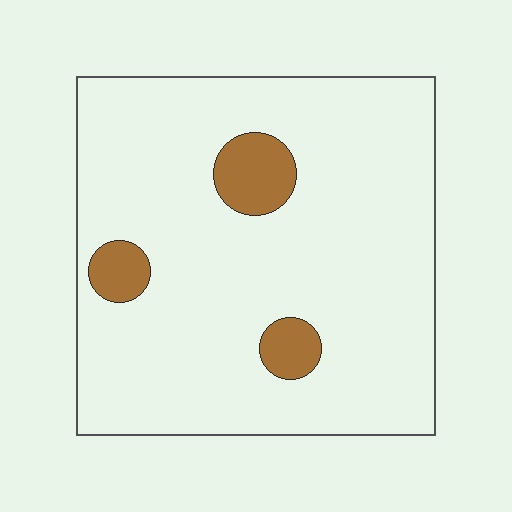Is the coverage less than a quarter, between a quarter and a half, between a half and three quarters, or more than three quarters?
Less than a quarter.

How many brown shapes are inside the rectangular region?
3.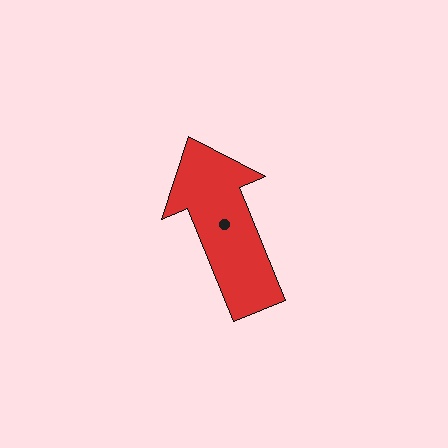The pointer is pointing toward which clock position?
Roughly 11 o'clock.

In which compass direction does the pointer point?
North.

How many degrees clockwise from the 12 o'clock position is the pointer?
Approximately 338 degrees.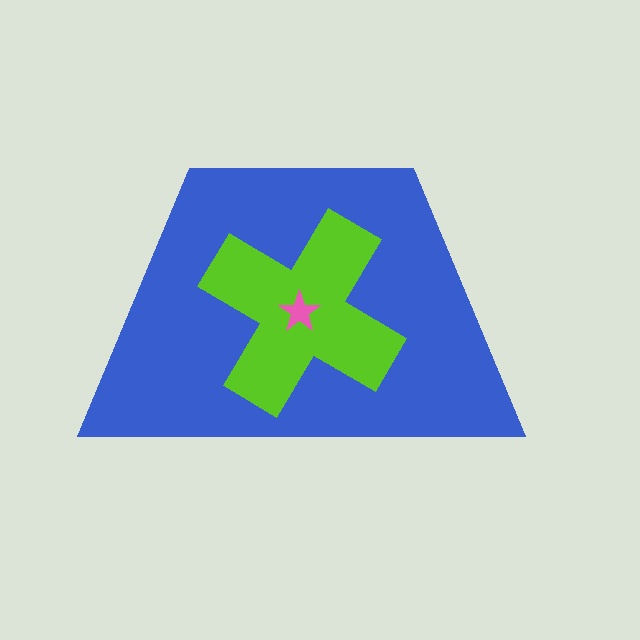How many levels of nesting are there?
3.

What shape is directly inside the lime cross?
The pink star.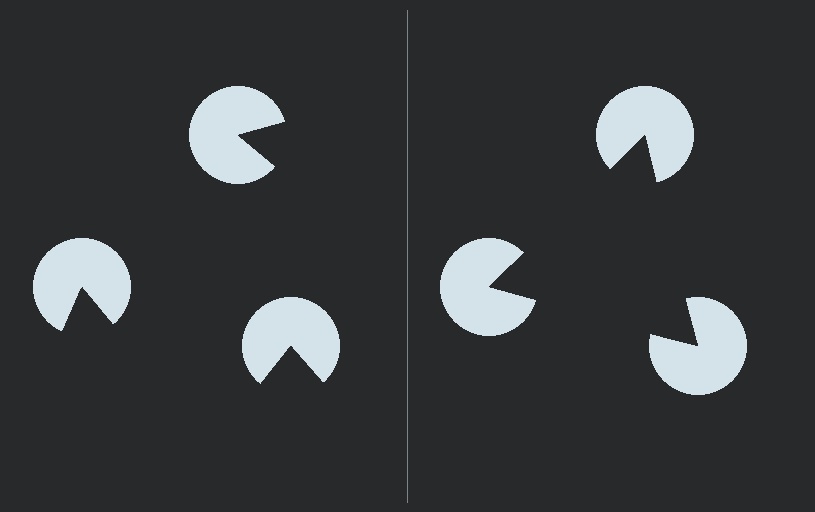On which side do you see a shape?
An illusory triangle appears on the right side. On the left side the wedge cuts are rotated, so no coherent shape forms.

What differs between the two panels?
The pac-man discs are positioned identically on both sides; only the wedge orientations differ. On the right they align to a triangle; on the left they are misaligned.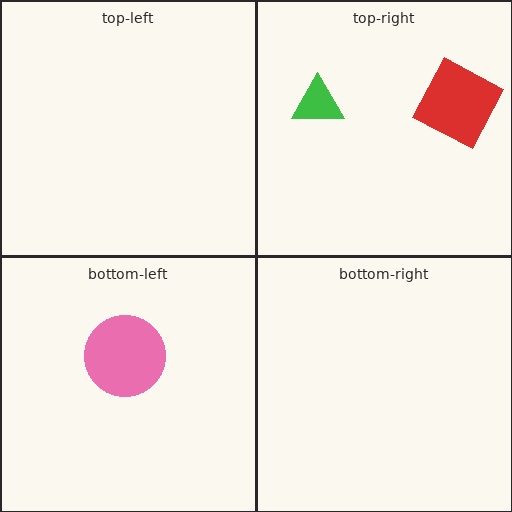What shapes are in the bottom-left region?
The pink circle.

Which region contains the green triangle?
The top-right region.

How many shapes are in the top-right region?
2.